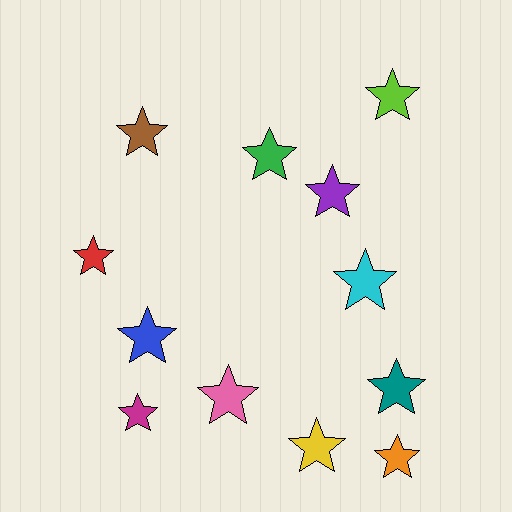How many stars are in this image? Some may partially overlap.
There are 12 stars.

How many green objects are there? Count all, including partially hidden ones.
There is 1 green object.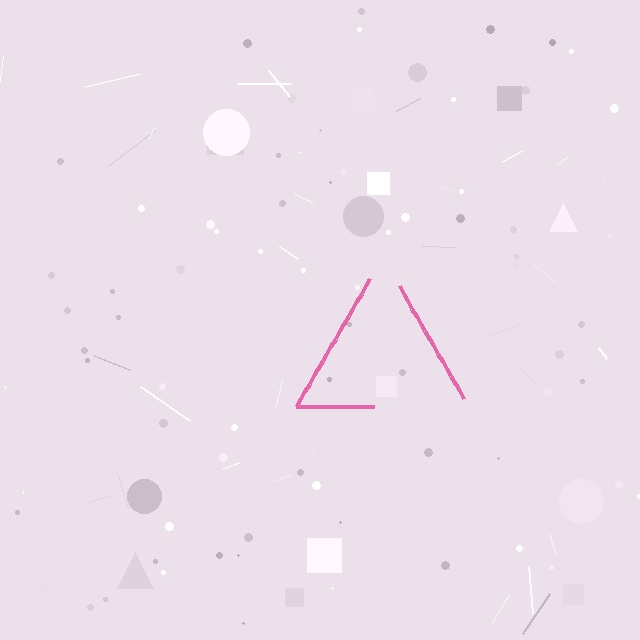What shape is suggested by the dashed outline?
The dashed outline suggests a triangle.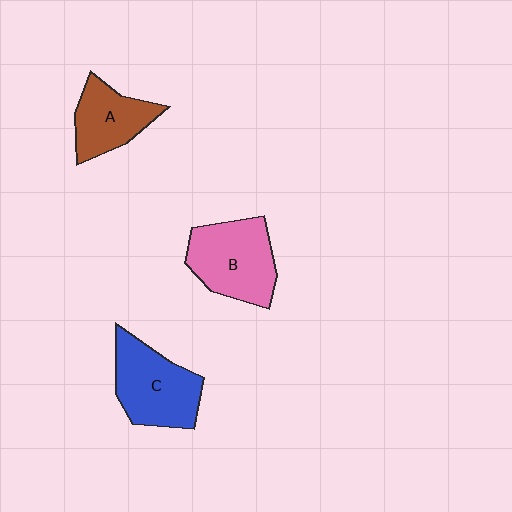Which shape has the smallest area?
Shape A (brown).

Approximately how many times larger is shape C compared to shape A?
Approximately 1.3 times.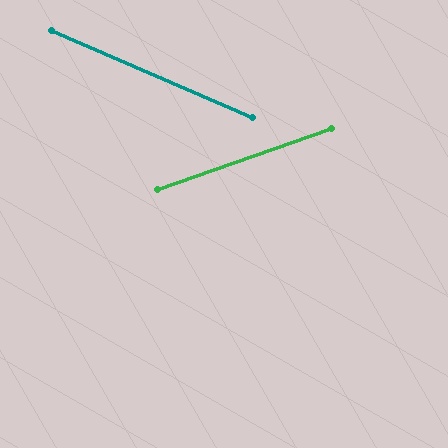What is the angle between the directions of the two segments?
Approximately 42 degrees.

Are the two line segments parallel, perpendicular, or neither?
Neither parallel nor perpendicular — they differ by about 42°.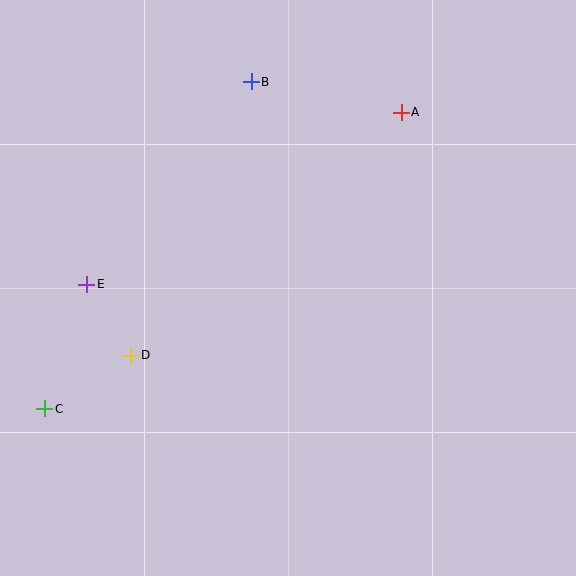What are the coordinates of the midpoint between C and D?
The midpoint between C and D is at (88, 382).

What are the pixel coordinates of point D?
Point D is at (131, 355).